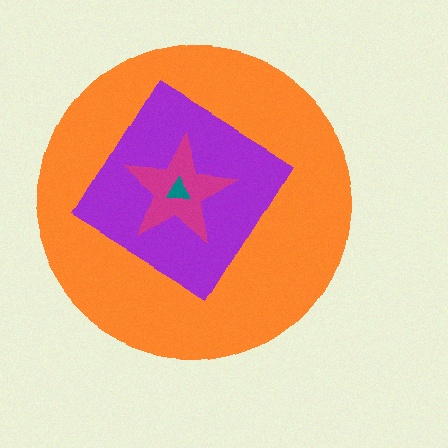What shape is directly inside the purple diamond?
The magenta star.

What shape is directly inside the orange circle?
The purple diamond.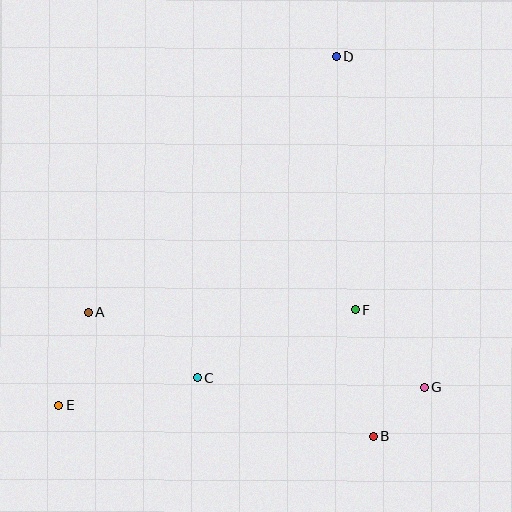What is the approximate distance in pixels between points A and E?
The distance between A and E is approximately 97 pixels.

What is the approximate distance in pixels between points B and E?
The distance between B and E is approximately 316 pixels.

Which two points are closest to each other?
Points B and G are closest to each other.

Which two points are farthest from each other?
Points D and E are farthest from each other.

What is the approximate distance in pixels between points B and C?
The distance between B and C is approximately 185 pixels.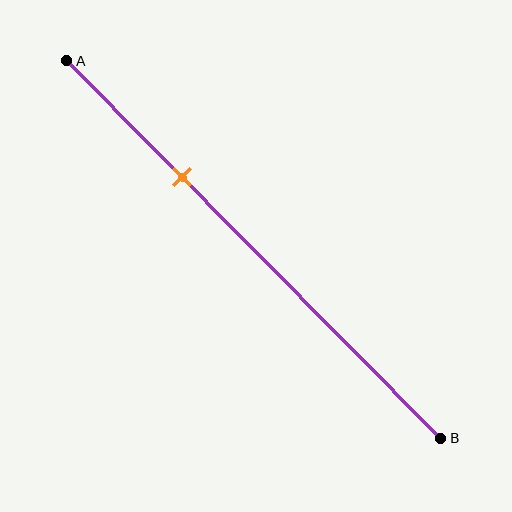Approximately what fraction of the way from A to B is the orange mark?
The orange mark is approximately 30% of the way from A to B.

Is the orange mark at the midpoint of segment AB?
No, the mark is at about 30% from A, not at the 50% midpoint.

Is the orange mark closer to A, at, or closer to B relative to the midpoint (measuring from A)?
The orange mark is closer to point A than the midpoint of segment AB.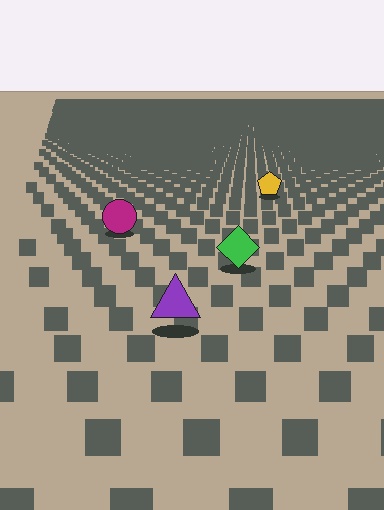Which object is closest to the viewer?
The purple triangle is closest. The texture marks near it are larger and more spread out.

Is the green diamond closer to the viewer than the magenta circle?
Yes. The green diamond is closer — you can tell from the texture gradient: the ground texture is coarser near it.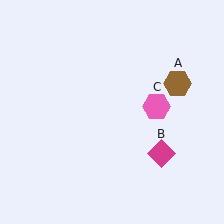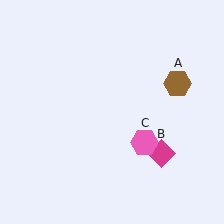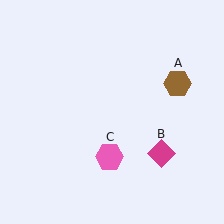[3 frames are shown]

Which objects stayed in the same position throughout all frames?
Brown hexagon (object A) and magenta diamond (object B) remained stationary.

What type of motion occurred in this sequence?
The pink hexagon (object C) rotated clockwise around the center of the scene.